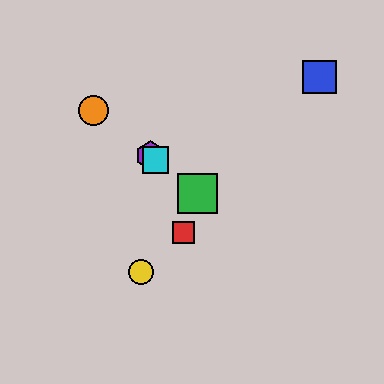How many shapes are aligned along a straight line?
4 shapes (the green square, the purple hexagon, the orange circle, the cyan square) are aligned along a straight line.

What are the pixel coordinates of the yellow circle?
The yellow circle is at (141, 272).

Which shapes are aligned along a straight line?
The green square, the purple hexagon, the orange circle, the cyan square are aligned along a straight line.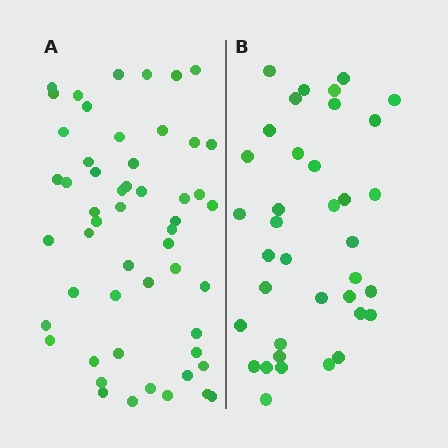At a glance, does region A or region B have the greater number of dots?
Region A (the left region) has more dots.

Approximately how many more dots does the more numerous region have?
Region A has approximately 15 more dots than region B.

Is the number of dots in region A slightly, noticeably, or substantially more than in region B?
Region A has noticeably more, but not dramatically so. The ratio is roughly 1.4 to 1.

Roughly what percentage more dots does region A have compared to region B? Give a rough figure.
About 45% more.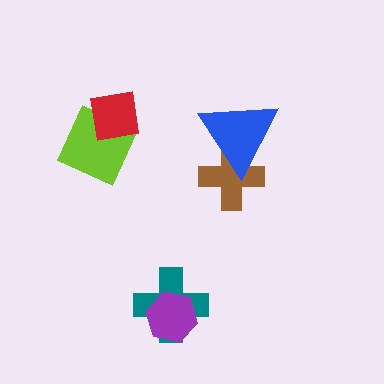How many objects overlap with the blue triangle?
1 object overlaps with the blue triangle.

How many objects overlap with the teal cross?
1 object overlaps with the teal cross.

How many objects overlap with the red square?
1 object overlaps with the red square.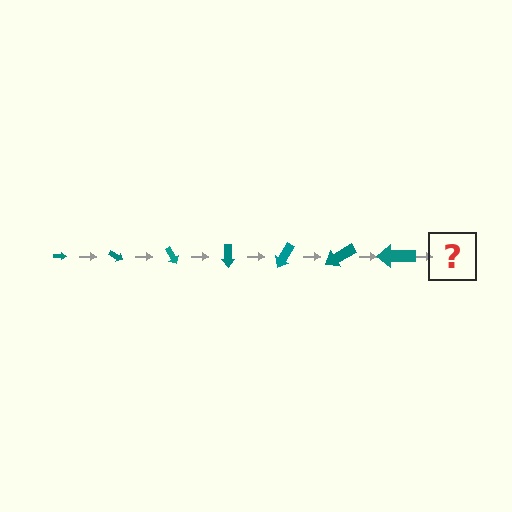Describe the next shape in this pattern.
It should be an arrow, larger than the previous one and rotated 210 degrees from the start.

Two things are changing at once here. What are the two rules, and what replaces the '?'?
The two rules are that the arrow grows larger each step and it rotates 30 degrees each step. The '?' should be an arrow, larger than the previous one and rotated 210 degrees from the start.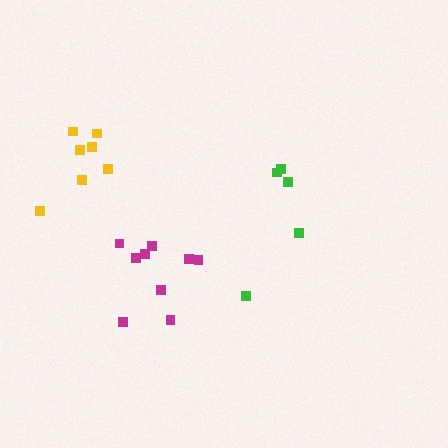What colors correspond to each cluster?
The clusters are colored: green, yellow, magenta.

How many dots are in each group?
Group 1: 5 dots, Group 2: 7 dots, Group 3: 9 dots (21 total).